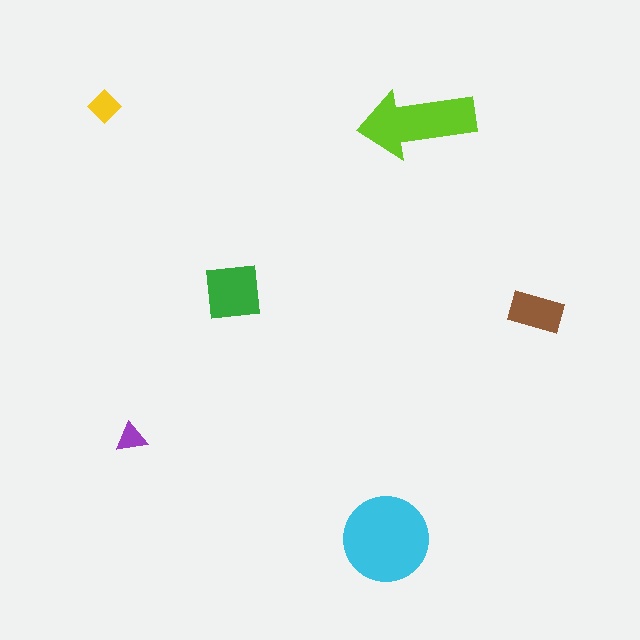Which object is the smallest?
The purple triangle.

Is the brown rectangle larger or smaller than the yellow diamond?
Larger.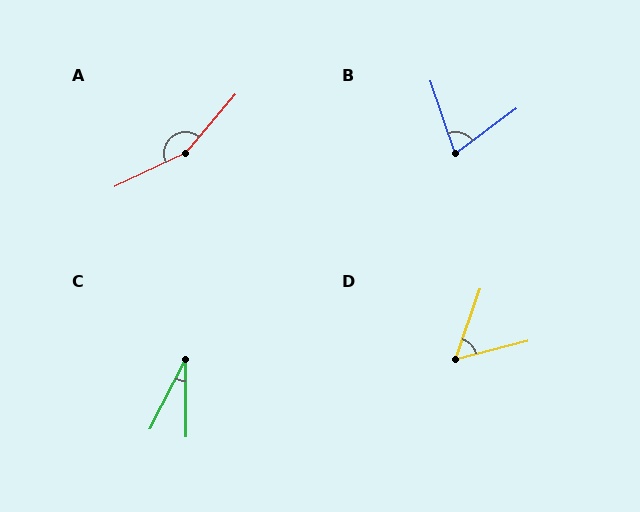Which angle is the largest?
A, at approximately 156 degrees.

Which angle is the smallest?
C, at approximately 27 degrees.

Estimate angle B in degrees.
Approximately 72 degrees.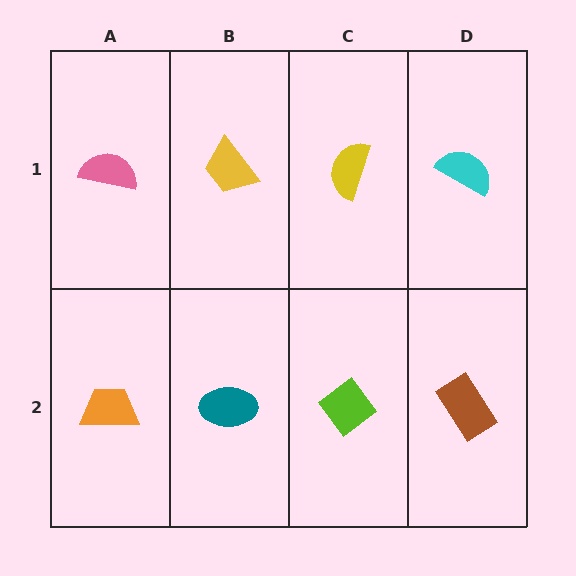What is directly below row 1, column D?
A brown rectangle.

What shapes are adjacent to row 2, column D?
A cyan semicircle (row 1, column D), a lime diamond (row 2, column C).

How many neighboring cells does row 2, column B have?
3.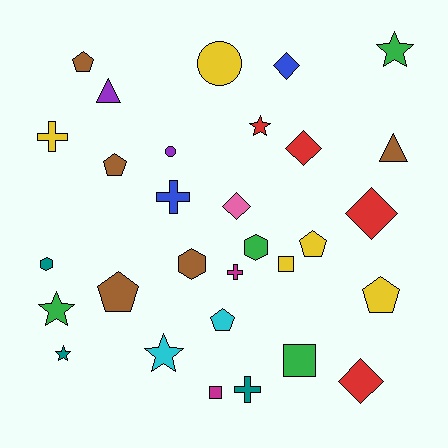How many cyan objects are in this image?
There are 2 cyan objects.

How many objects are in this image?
There are 30 objects.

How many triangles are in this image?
There are 2 triangles.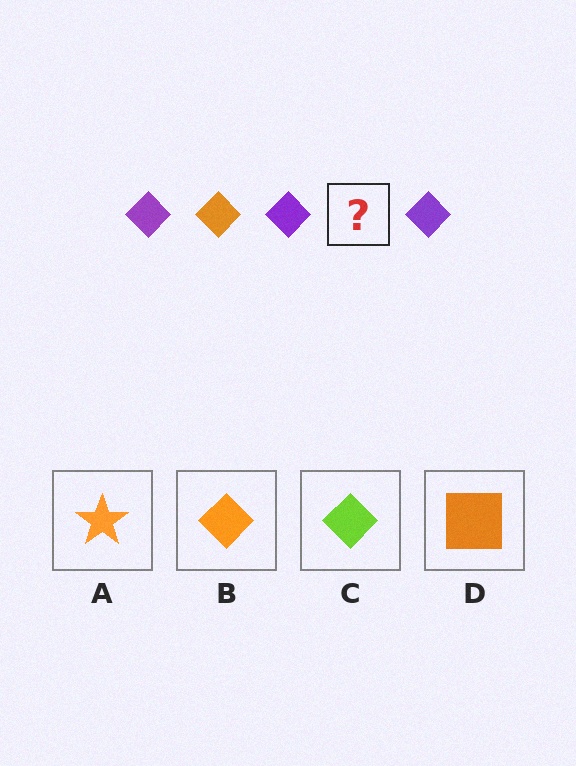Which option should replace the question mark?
Option B.